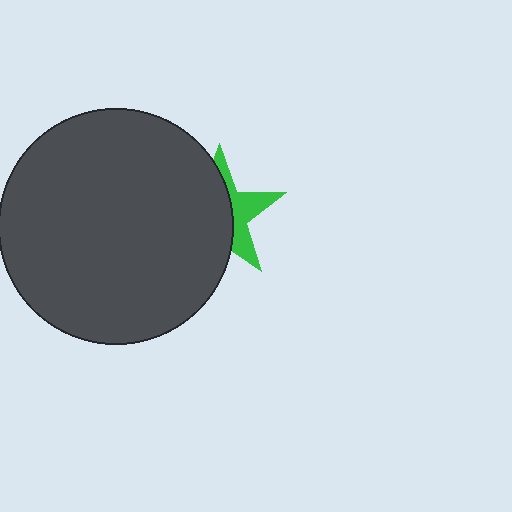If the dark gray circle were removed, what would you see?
You would see the complete green star.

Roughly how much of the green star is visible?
A small part of it is visible (roughly 38%).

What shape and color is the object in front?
The object in front is a dark gray circle.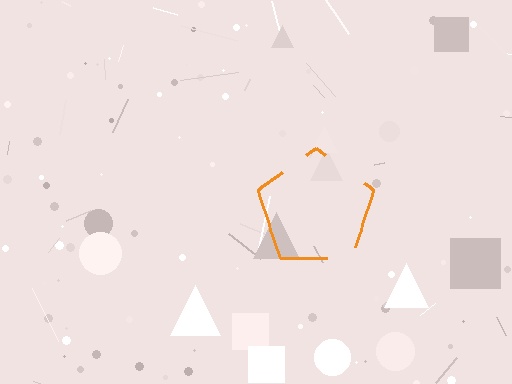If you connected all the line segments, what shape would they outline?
They would outline a pentagon.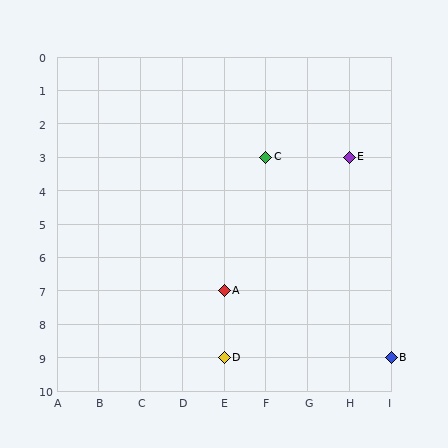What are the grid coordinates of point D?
Point D is at grid coordinates (E, 9).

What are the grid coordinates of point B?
Point B is at grid coordinates (I, 9).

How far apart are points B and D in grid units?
Points B and D are 4 columns apart.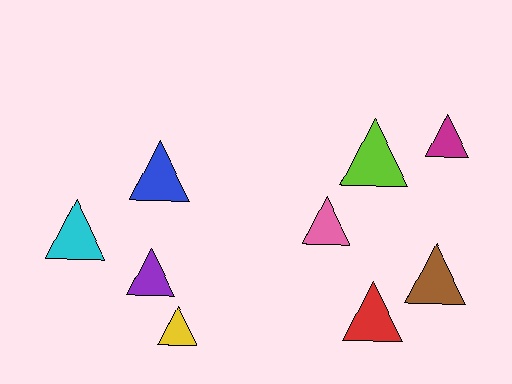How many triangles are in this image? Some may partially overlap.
There are 9 triangles.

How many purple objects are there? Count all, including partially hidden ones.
There is 1 purple object.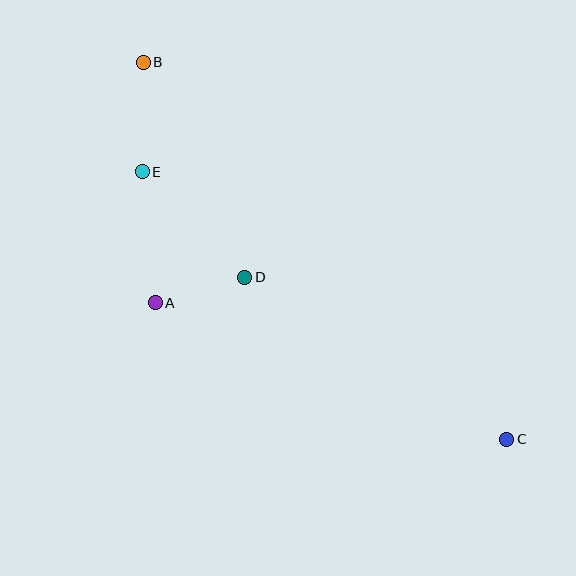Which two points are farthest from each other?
Points B and C are farthest from each other.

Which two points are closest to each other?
Points A and D are closest to each other.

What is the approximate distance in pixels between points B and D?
The distance between B and D is approximately 238 pixels.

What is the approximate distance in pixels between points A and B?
The distance between A and B is approximately 241 pixels.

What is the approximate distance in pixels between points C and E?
The distance between C and E is approximately 452 pixels.